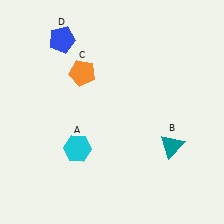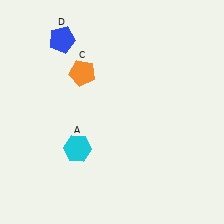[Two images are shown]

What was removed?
The teal triangle (B) was removed in Image 2.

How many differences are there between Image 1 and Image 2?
There is 1 difference between the two images.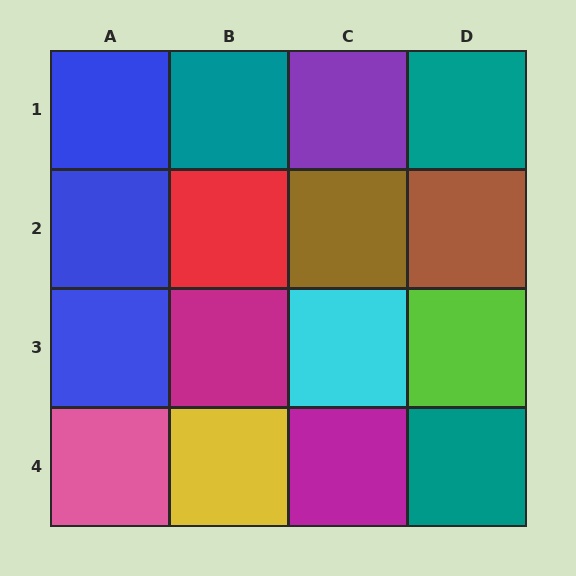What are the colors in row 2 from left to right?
Blue, red, brown, brown.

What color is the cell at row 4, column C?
Magenta.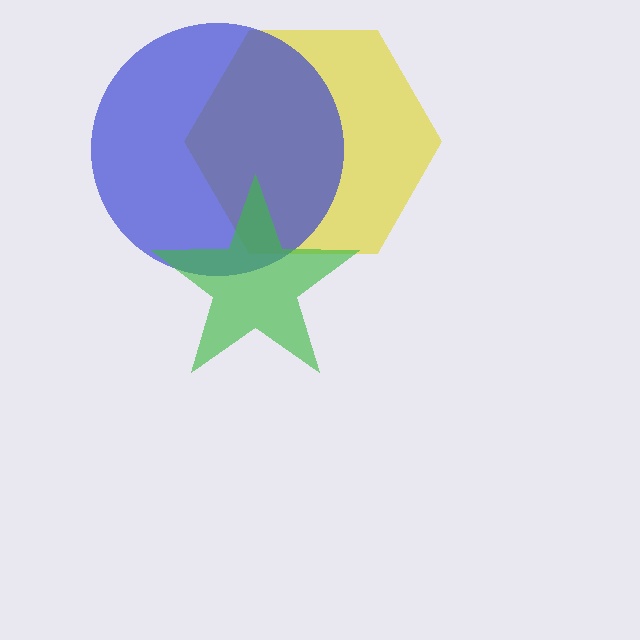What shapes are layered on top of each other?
The layered shapes are: a yellow hexagon, a blue circle, a green star.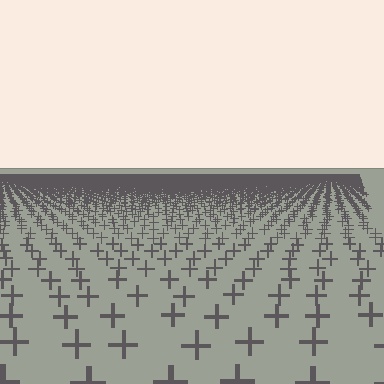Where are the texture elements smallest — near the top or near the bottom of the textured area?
Near the top.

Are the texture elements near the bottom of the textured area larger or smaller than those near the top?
Larger. Near the bottom, elements are closer to the viewer and appear at a bigger on-screen size.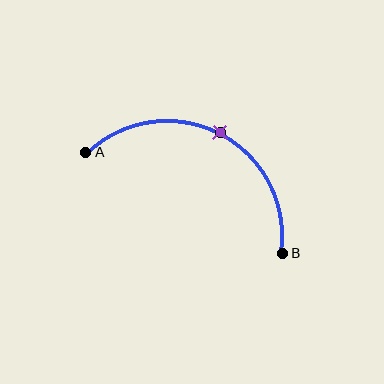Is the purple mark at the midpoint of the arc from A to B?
Yes. The purple mark lies on the arc at equal arc-length from both A and B — it is the arc midpoint.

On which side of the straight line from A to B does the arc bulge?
The arc bulges above the straight line connecting A and B.